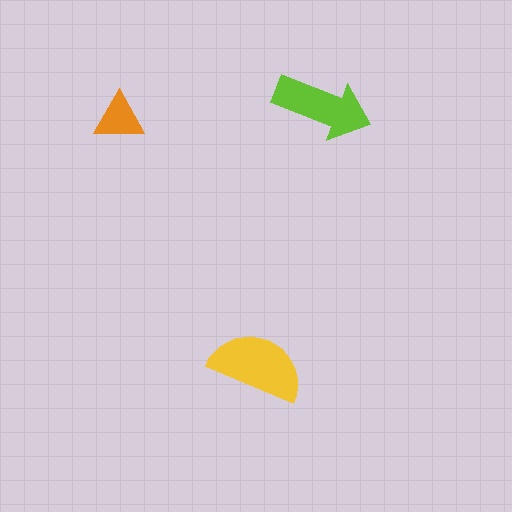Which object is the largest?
The yellow semicircle.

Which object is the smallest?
The orange triangle.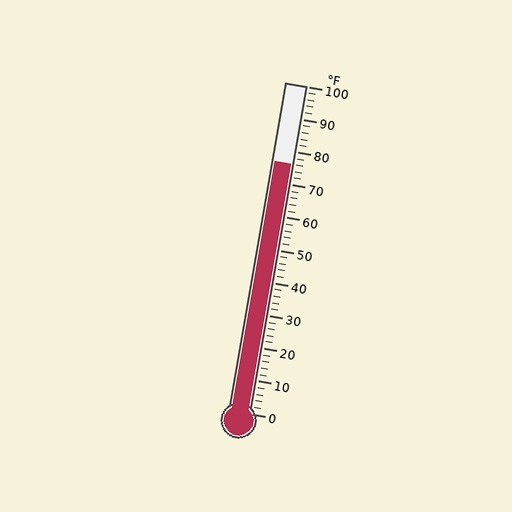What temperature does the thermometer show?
The thermometer shows approximately 76°F.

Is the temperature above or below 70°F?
The temperature is above 70°F.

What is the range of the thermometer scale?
The thermometer scale ranges from 0°F to 100°F.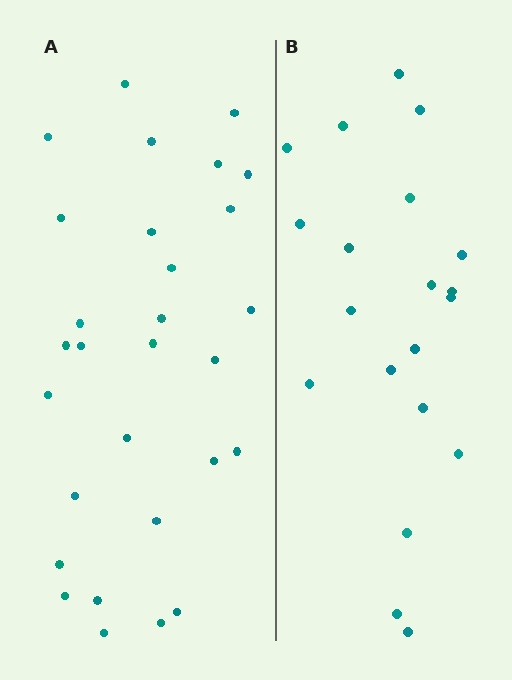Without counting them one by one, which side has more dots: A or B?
Region A (the left region) has more dots.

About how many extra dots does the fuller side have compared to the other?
Region A has roughly 8 or so more dots than region B.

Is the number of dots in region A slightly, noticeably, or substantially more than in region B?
Region A has substantially more. The ratio is roughly 1.4 to 1.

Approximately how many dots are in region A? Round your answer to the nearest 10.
About 30 dots. (The exact count is 29, which rounds to 30.)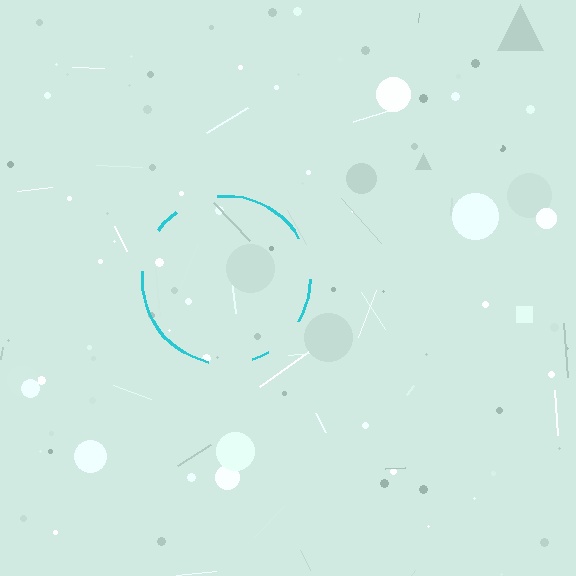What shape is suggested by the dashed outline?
The dashed outline suggests a circle.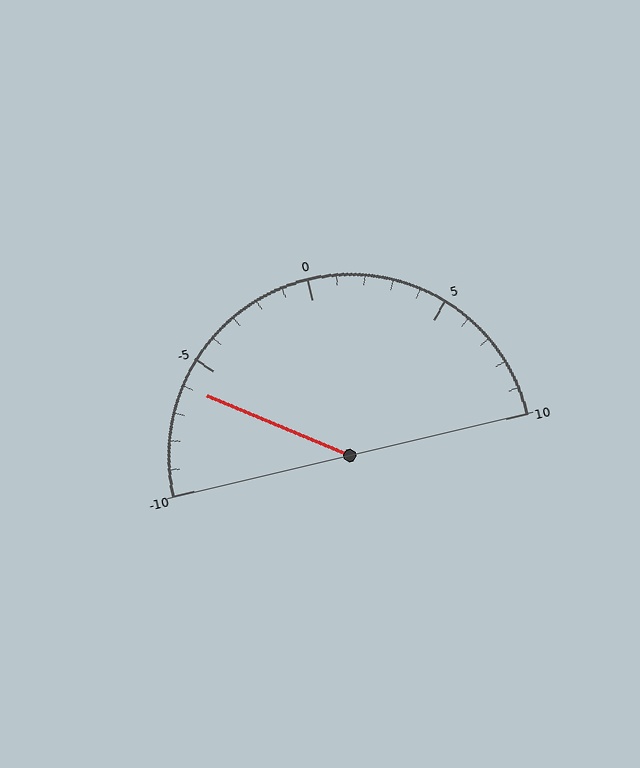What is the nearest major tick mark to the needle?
The nearest major tick mark is -5.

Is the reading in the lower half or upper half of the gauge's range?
The reading is in the lower half of the range (-10 to 10).